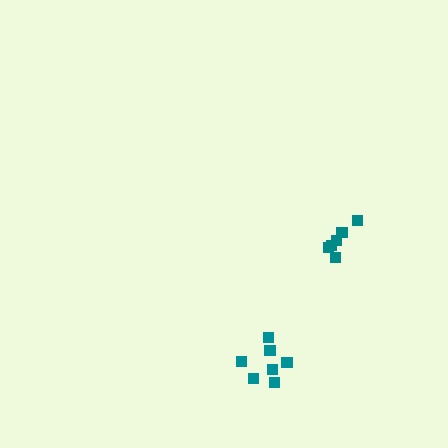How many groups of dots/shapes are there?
There are 2 groups.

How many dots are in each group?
Group 1: 7 dots, Group 2: 6 dots (13 total).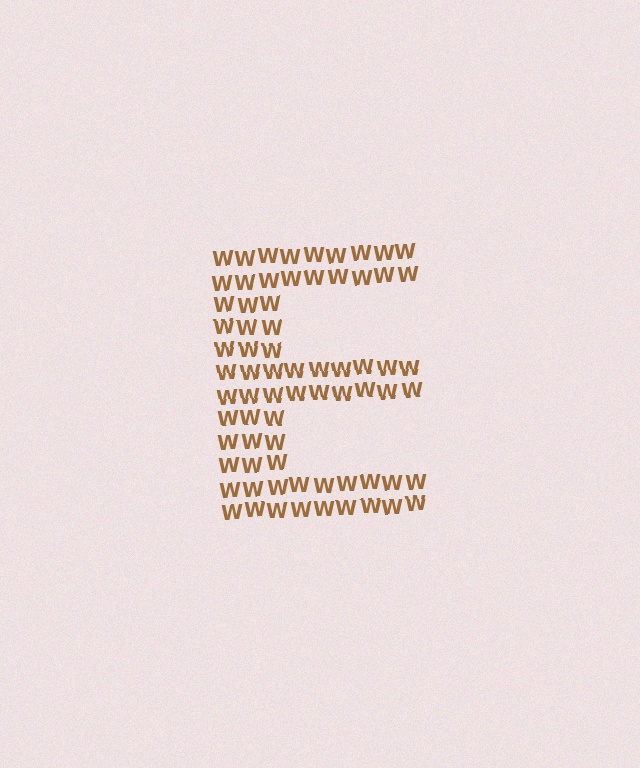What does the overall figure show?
The overall figure shows the letter E.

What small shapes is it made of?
It is made of small letter W's.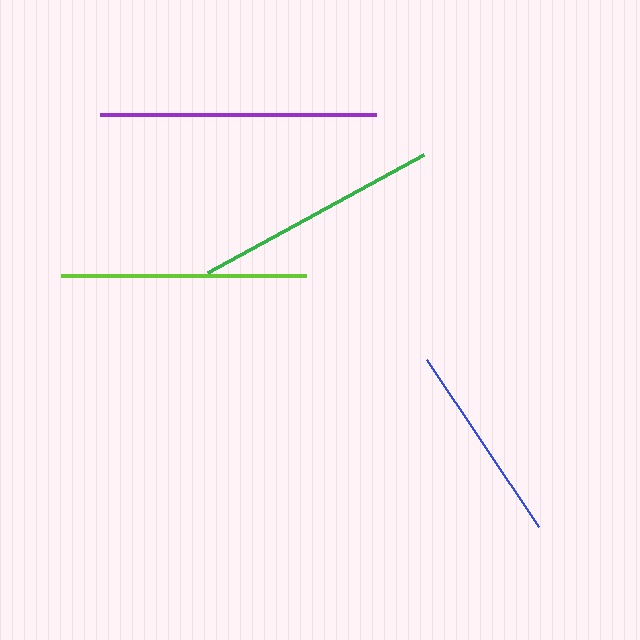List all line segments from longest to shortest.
From longest to shortest: purple, green, lime, blue.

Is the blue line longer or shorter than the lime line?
The lime line is longer than the blue line.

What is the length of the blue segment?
The blue segment is approximately 201 pixels long.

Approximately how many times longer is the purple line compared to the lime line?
The purple line is approximately 1.1 times the length of the lime line.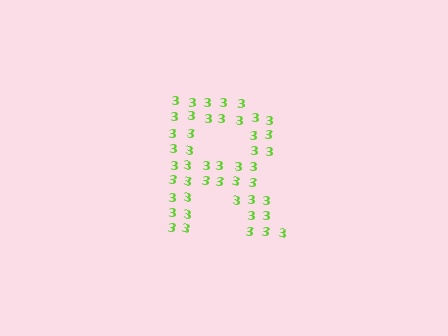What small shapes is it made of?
It is made of small digit 3's.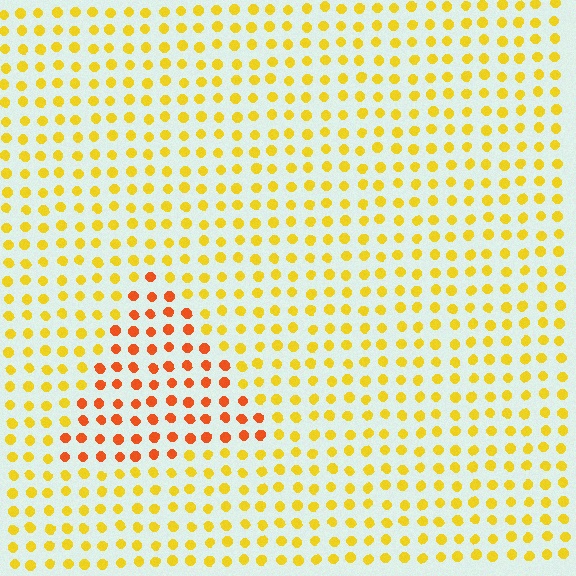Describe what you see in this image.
The image is filled with small yellow elements in a uniform arrangement. A triangle-shaped region is visible where the elements are tinted to a slightly different hue, forming a subtle color boundary.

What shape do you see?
I see a triangle.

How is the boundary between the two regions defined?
The boundary is defined purely by a slight shift in hue (about 37 degrees). Spacing, size, and orientation are identical on both sides.